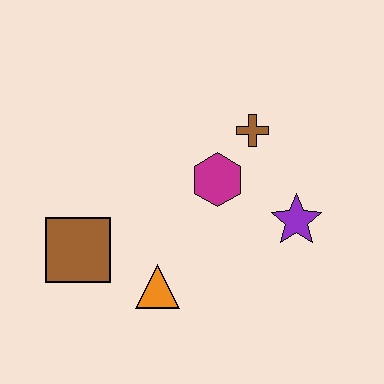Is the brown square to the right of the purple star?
No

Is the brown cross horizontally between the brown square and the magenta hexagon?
No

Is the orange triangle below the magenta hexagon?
Yes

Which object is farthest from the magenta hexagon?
The brown square is farthest from the magenta hexagon.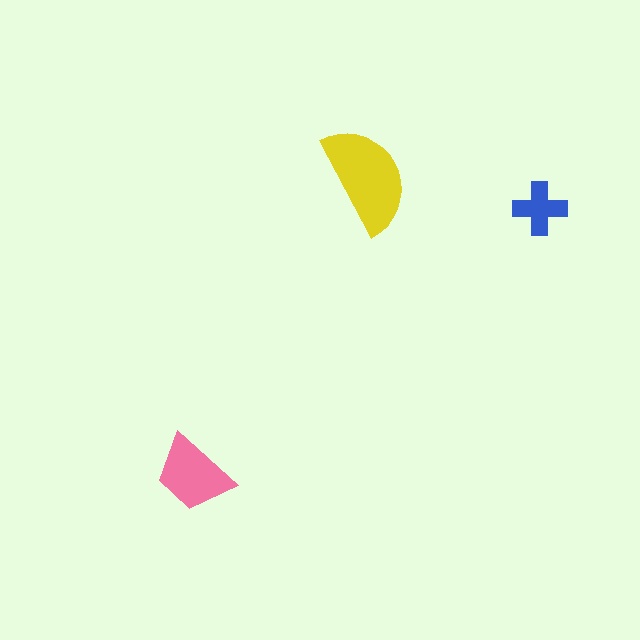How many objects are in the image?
There are 3 objects in the image.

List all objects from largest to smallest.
The yellow semicircle, the pink trapezoid, the blue cross.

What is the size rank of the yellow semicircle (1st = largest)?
1st.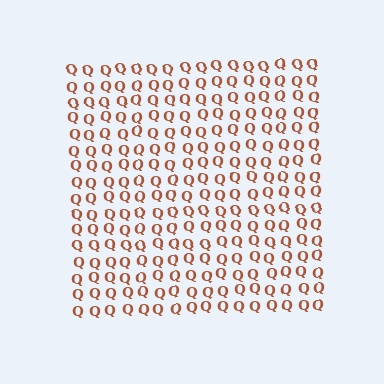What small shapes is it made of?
It is made of small letter Q's.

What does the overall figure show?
The overall figure shows a square.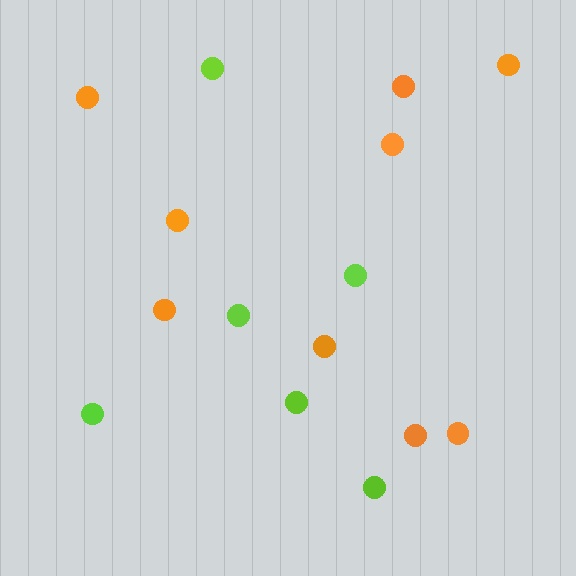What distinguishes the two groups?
There are 2 groups: one group of lime circles (6) and one group of orange circles (9).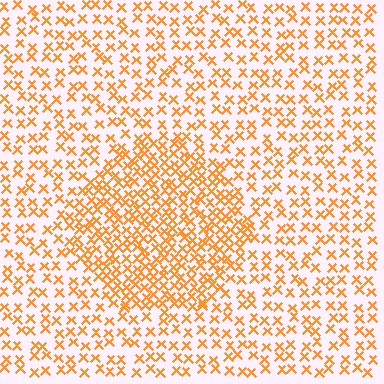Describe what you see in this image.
The image contains small orange elements arranged at two different densities. A circle-shaped region is visible where the elements are more densely packed than the surrounding area.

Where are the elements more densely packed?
The elements are more densely packed inside the circle boundary.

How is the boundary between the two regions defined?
The boundary is defined by a change in element density (approximately 1.9x ratio). All elements are the same color, size, and shape.